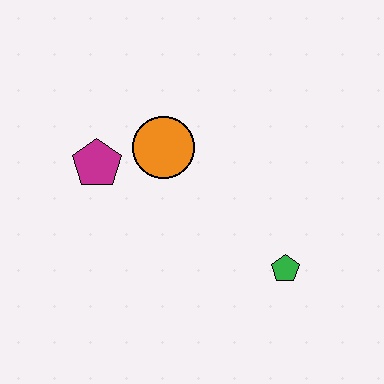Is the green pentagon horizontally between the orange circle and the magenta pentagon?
No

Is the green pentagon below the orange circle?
Yes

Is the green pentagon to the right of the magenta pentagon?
Yes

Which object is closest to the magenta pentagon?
The orange circle is closest to the magenta pentagon.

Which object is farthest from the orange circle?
The green pentagon is farthest from the orange circle.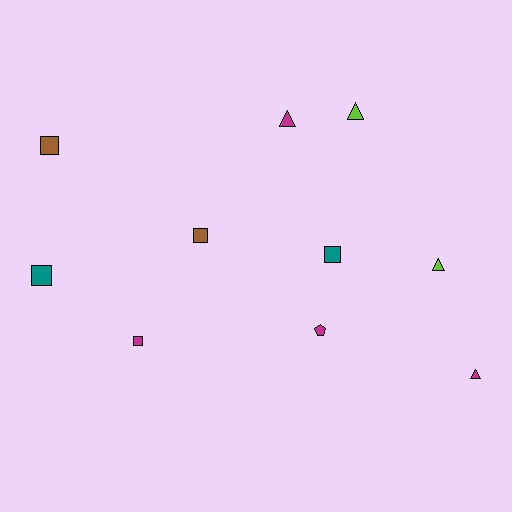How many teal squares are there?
There are 2 teal squares.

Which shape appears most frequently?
Square, with 5 objects.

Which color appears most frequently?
Magenta, with 4 objects.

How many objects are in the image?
There are 10 objects.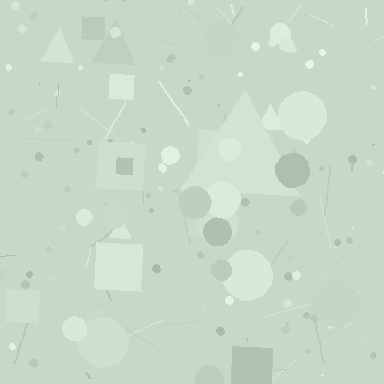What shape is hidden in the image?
A triangle is hidden in the image.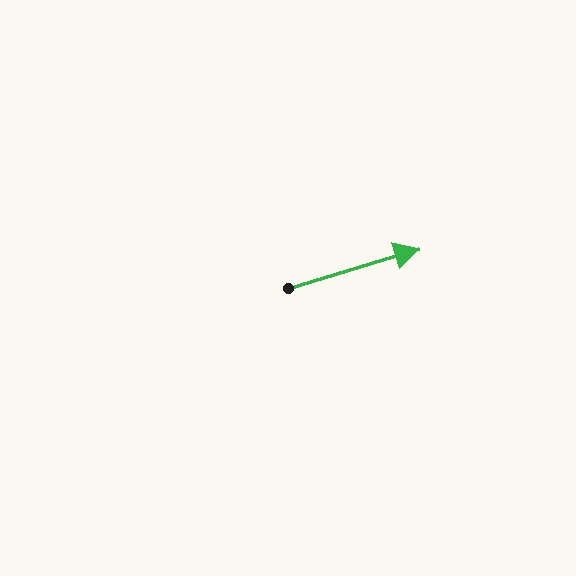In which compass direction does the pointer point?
East.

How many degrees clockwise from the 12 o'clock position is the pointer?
Approximately 73 degrees.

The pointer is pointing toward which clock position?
Roughly 2 o'clock.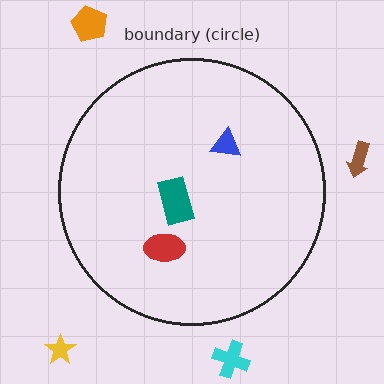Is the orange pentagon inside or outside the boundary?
Outside.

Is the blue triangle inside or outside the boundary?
Inside.